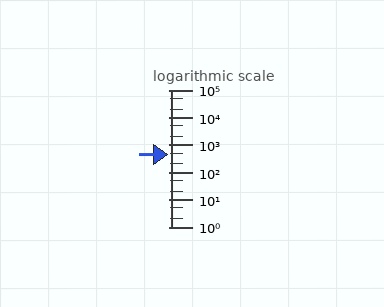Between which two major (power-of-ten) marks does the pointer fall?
The pointer is between 100 and 1000.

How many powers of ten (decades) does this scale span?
The scale spans 5 decades, from 1 to 100000.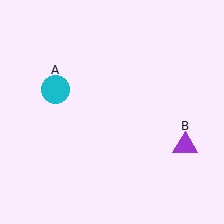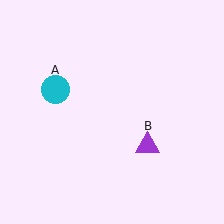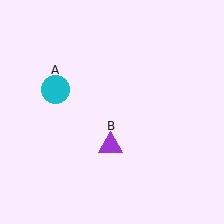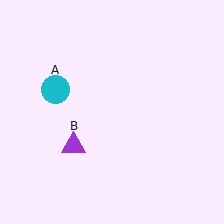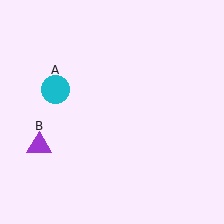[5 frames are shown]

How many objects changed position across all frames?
1 object changed position: purple triangle (object B).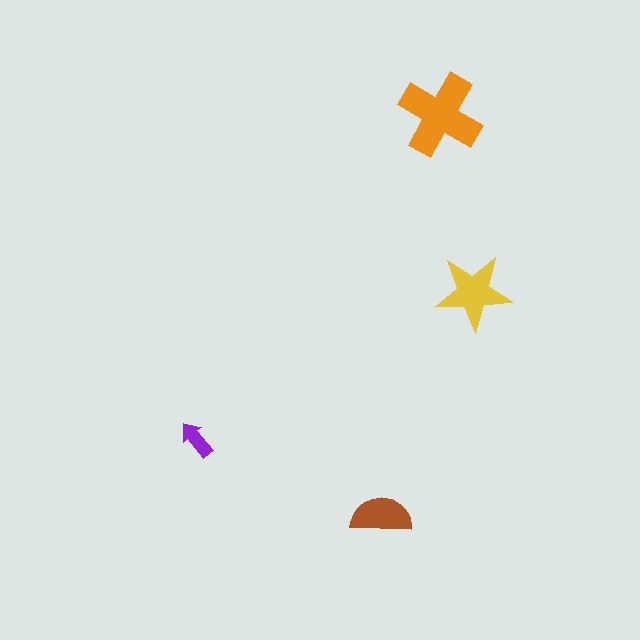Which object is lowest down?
The brown semicircle is bottommost.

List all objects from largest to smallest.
The orange cross, the yellow star, the brown semicircle, the purple arrow.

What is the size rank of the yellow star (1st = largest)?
2nd.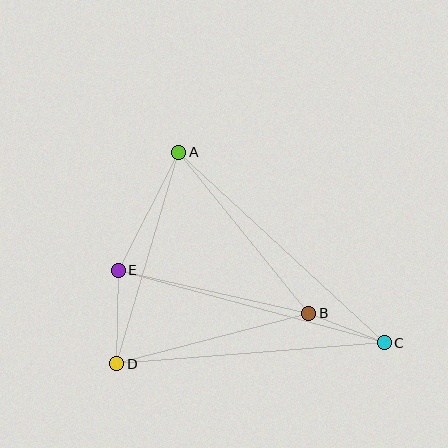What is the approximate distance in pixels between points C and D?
The distance between C and D is approximately 268 pixels.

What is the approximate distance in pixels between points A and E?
The distance between A and E is approximately 132 pixels.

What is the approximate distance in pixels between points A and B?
The distance between A and B is approximately 207 pixels.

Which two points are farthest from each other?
Points A and C are farthest from each other.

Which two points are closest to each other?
Points B and C are closest to each other.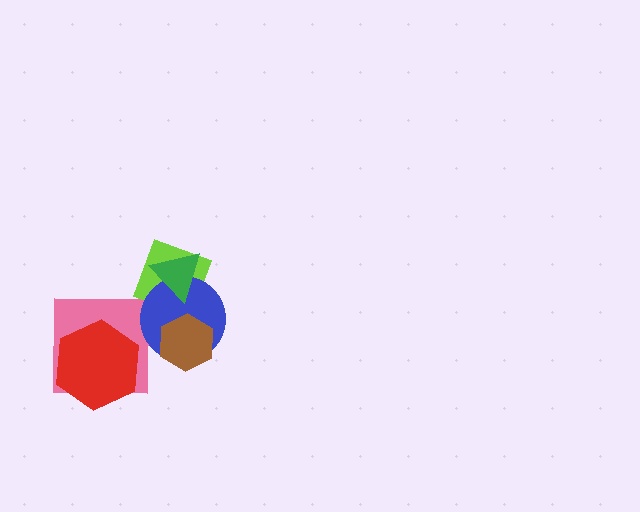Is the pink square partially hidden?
Yes, it is partially covered by another shape.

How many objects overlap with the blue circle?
3 objects overlap with the blue circle.